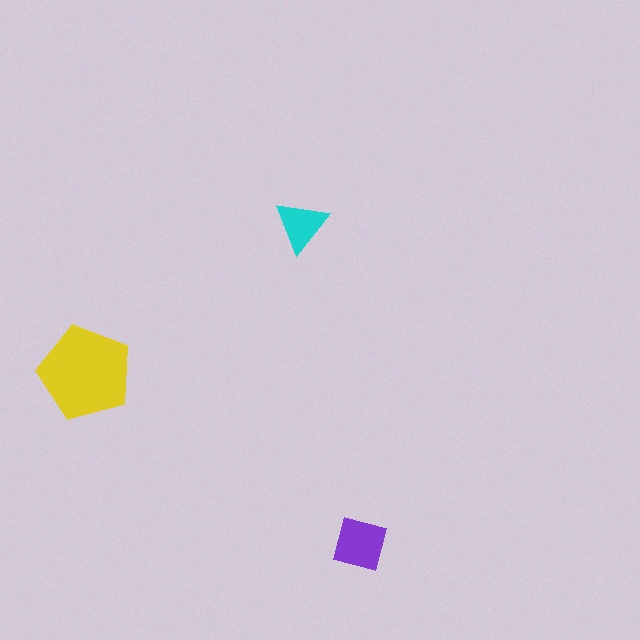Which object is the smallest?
The cyan triangle.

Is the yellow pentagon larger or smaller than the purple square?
Larger.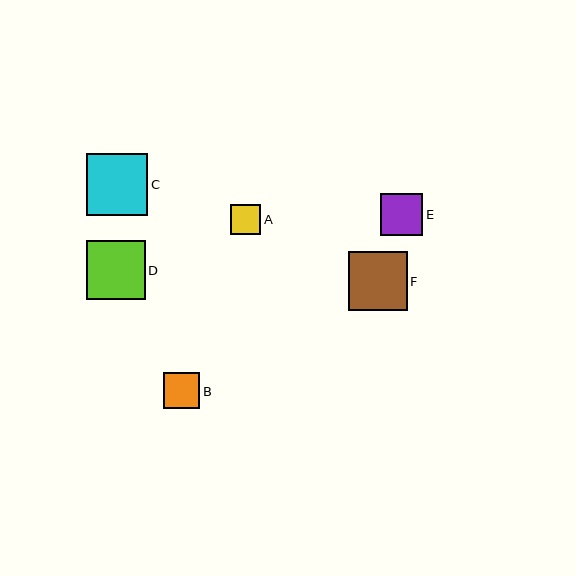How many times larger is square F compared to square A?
Square F is approximately 1.9 times the size of square A.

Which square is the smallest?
Square A is the smallest with a size of approximately 30 pixels.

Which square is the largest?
Square C is the largest with a size of approximately 62 pixels.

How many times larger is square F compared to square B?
Square F is approximately 1.6 times the size of square B.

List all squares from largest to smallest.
From largest to smallest: C, D, F, E, B, A.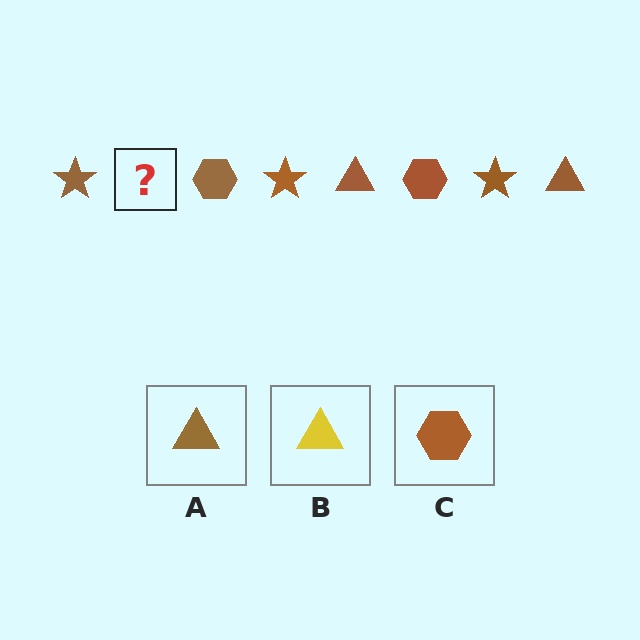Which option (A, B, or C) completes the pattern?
A.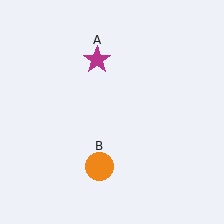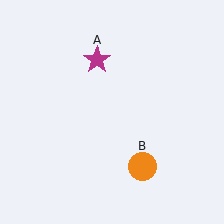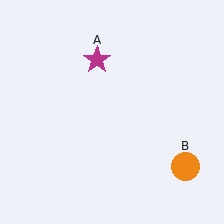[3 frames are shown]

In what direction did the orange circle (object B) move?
The orange circle (object B) moved right.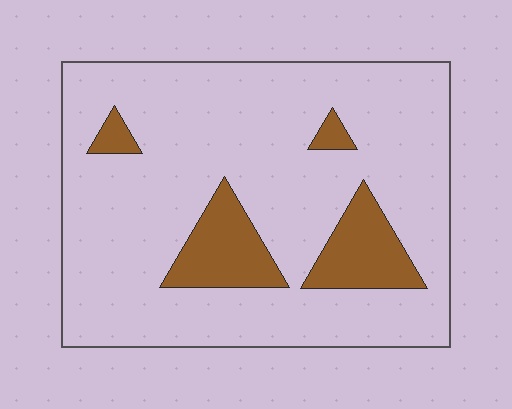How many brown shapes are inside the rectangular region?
4.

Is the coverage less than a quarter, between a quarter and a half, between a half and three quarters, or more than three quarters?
Less than a quarter.